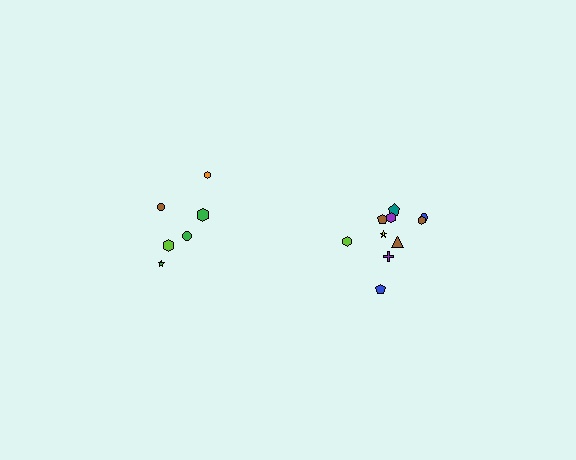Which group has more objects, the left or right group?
The right group.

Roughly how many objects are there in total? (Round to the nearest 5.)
Roughly 15 objects in total.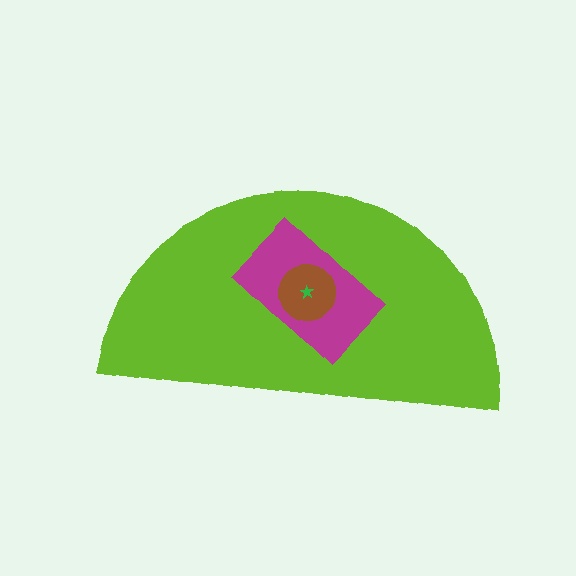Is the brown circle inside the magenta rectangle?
Yes.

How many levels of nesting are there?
4.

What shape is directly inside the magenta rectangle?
The brown circle.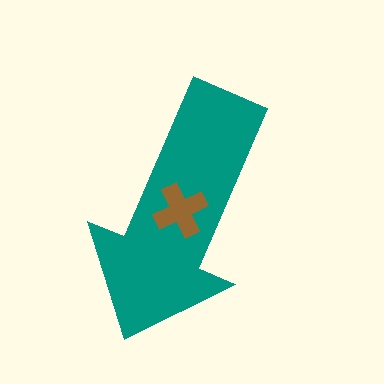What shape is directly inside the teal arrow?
The brown cross.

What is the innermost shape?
The brown cross.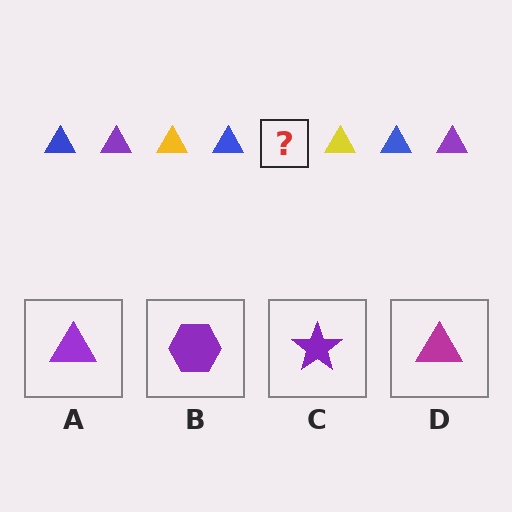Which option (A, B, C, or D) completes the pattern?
A.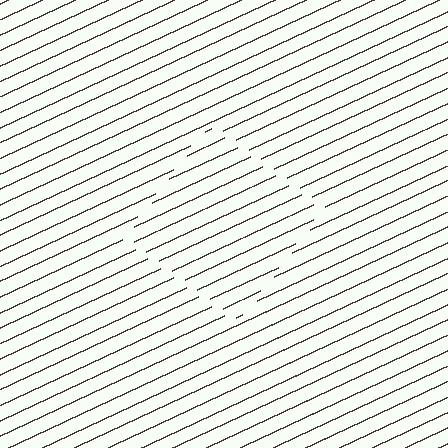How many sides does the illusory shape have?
4 sides — the line-ends trace a square.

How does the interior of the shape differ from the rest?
The interior of the shape contains the same grating, shifted by half a period — the contour is defined by the phase discontinuity where line-ends from the inner and outer gratings abut.